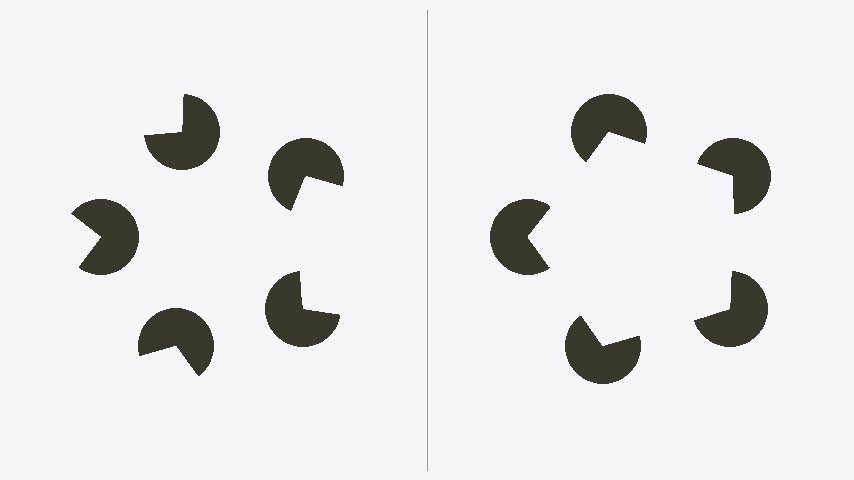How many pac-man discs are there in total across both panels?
10 — 5 on each side.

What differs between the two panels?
The pac-man discs are positioned identically on both sides; only the wedge orientations differ. On the right they align to a pentagon; on the left they are misaligned.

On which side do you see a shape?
An illusory pentagon appears on the right side. On the left side the wedge cuts are rotated, so no coherent shape forms.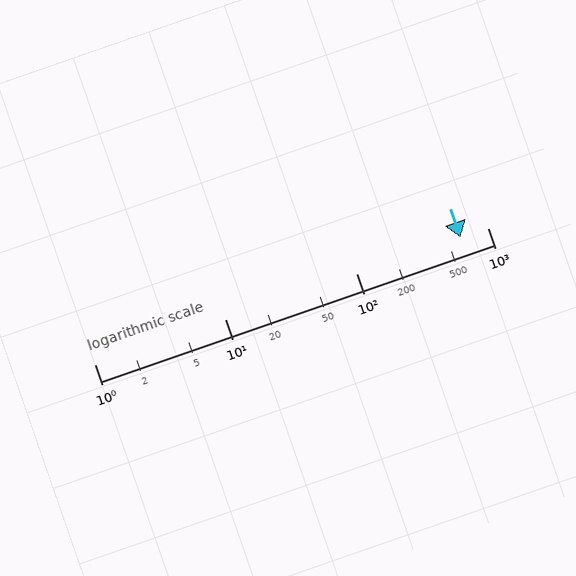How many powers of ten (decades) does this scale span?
The scale spans 3 decades, from 1 to 1000.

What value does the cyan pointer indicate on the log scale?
The pointer indicates approximately 620.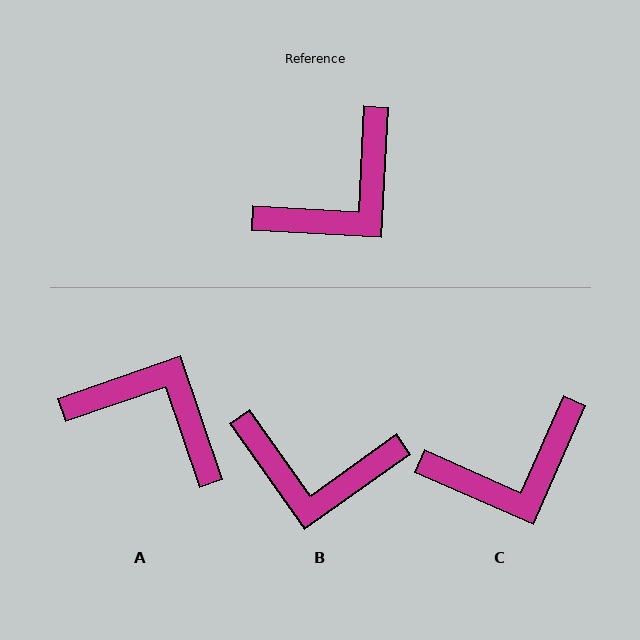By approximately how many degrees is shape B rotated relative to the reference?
Approximately 51 degrees clockwise.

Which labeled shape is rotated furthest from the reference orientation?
A, about 112 degrees away.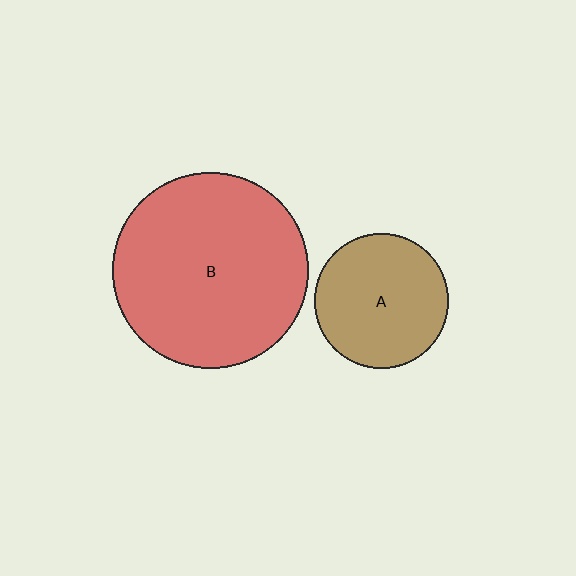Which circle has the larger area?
Circle B (red).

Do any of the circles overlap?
No, none of the circles overlap.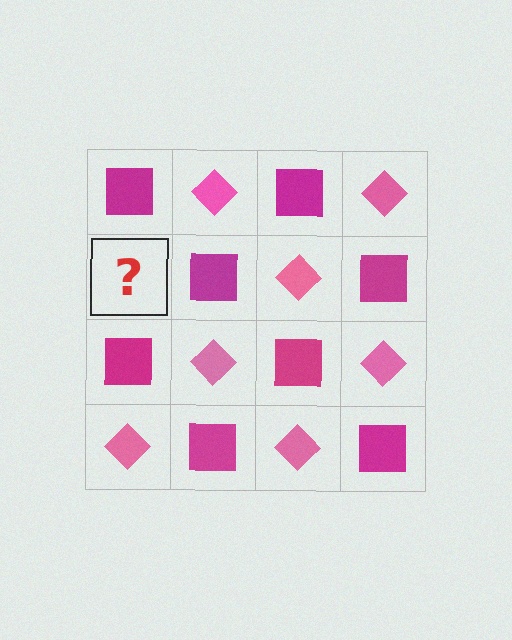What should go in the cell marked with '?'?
The missing cell should contain a pink diamond.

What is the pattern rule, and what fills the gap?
The rule is that it alternates magenta square and pink diamond in a checkerboard pattern. The gap should be filled with a pink diamond.